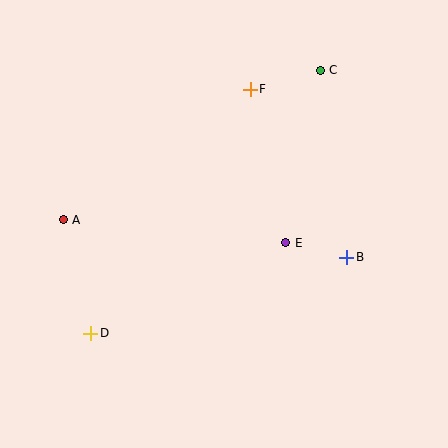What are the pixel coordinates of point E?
Point E is at (286, 243).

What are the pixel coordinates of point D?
Point D is at (91, 333).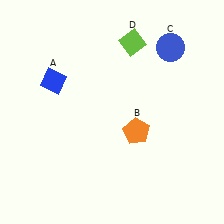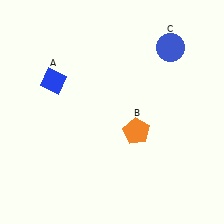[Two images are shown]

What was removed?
The lime diamond (D) was removed in Image 2.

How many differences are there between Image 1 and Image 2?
There is 1 difference between the two images.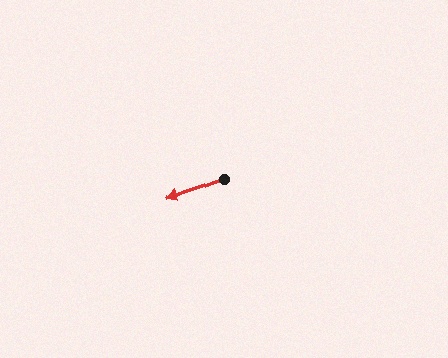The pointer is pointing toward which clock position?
Roughly 8 o'clock.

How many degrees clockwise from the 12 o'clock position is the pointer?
Approximately 251 degrees.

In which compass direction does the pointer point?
West.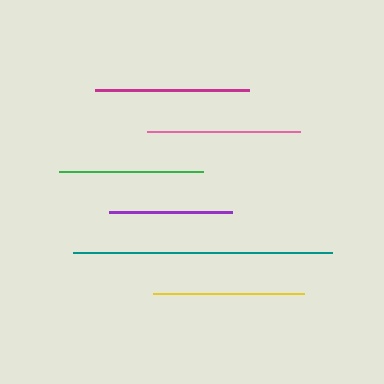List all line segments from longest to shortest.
From longest to shortest: teal, magenta, pink, yellow, green, purple.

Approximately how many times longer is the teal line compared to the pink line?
The teal line is approximately 1.7 times the length of the pink line.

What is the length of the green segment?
The green segment is approximately 145 pixels long.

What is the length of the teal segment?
The teal segment is approximately 259 pixels long.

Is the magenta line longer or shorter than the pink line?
The magenta line is longer than the pink line.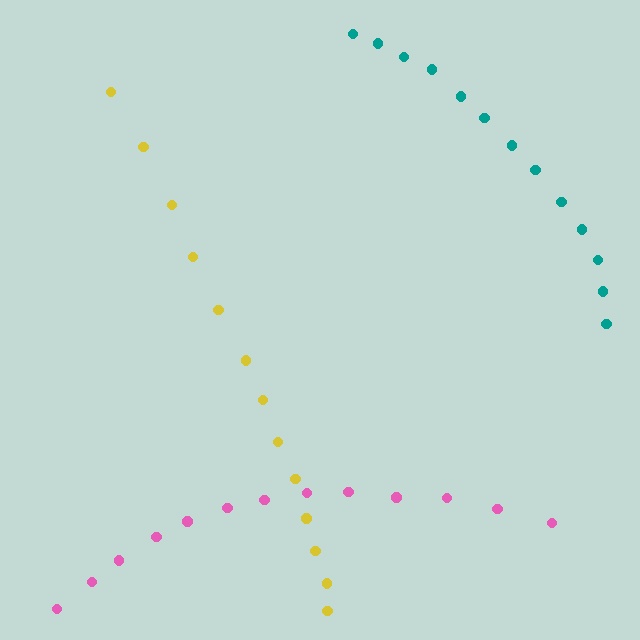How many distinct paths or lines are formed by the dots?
There are 3 distinct paths.